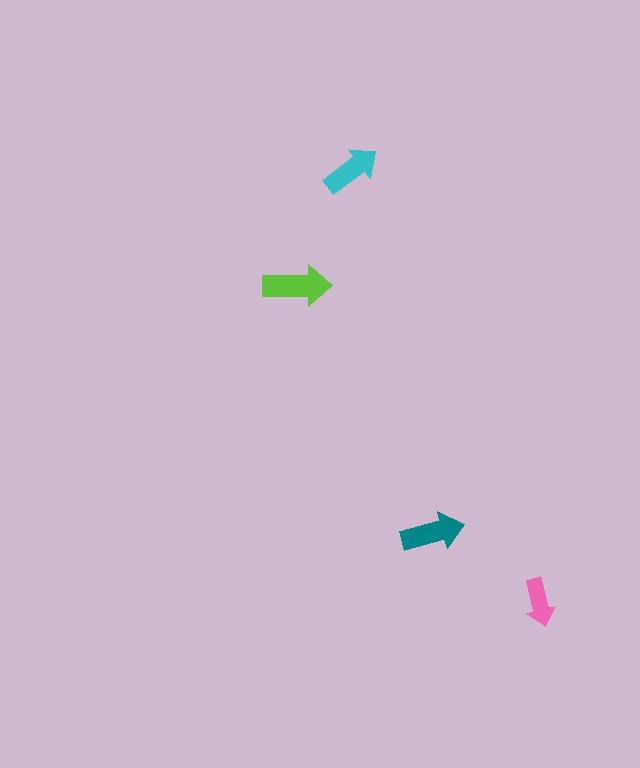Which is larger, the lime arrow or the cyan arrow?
The lime one.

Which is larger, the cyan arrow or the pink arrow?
The cyan one.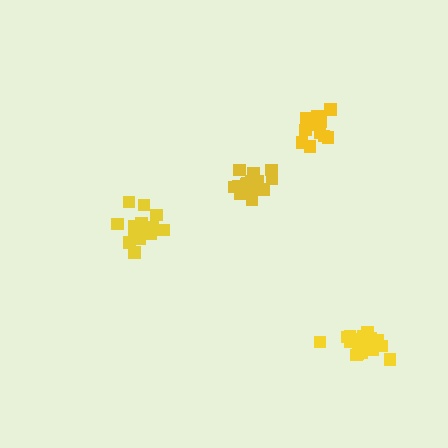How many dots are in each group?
Group 1: 15 dots, Group 2: 19 dots, Group 3: 15 dots, Group 4: 17 dots (66 total).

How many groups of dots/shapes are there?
There are 4 groups.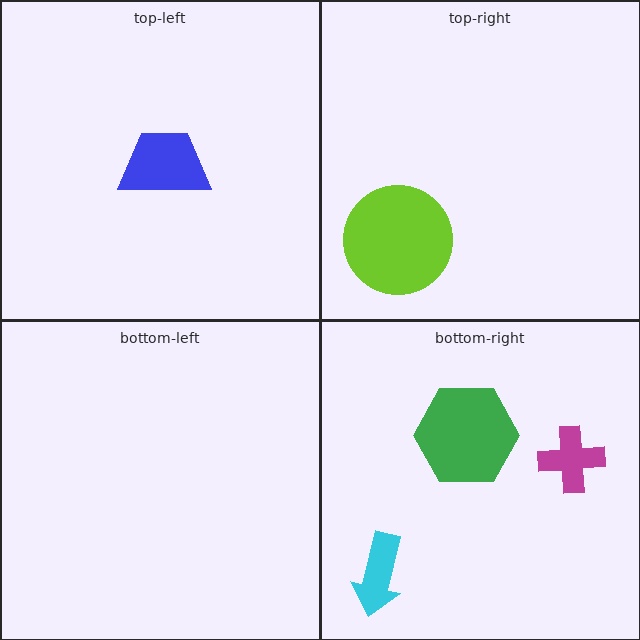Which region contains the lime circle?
The top-right region.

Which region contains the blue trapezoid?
The top-left region.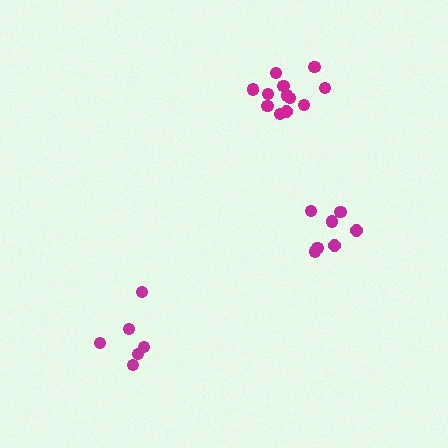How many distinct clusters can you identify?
There are 3 distinct clusters.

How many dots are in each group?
Group 1: 6 dots, Group 2: 7 dots, Group 3: 12 dots (25 total).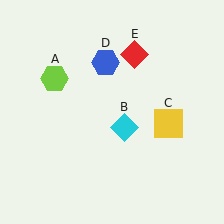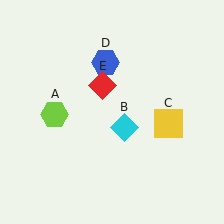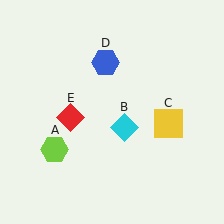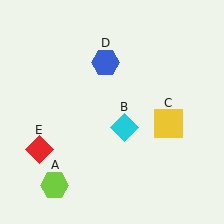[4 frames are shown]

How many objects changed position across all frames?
2 objects changed position: lime hexagon (object A), red diamond (object E).